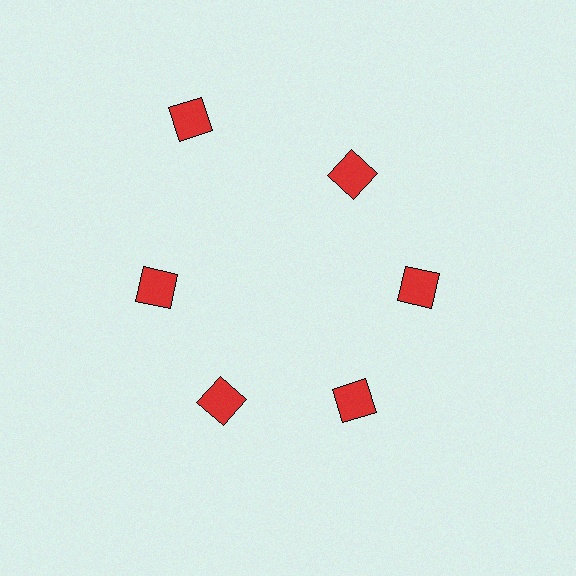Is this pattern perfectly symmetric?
No. The 6 red squares are arranged in a ring, but one element near the 11 o'clock position is pushed outward from the center, breaking the 6-fold rotational symmetry.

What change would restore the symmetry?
The symmetry would be restored by moving it inward, back onto the ring so that all 6 squares sit at equal angles and equal distance from the center.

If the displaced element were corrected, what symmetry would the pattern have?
It would have 6-fold rotational symmetry — the pattern would map onto itself every 60 degrees.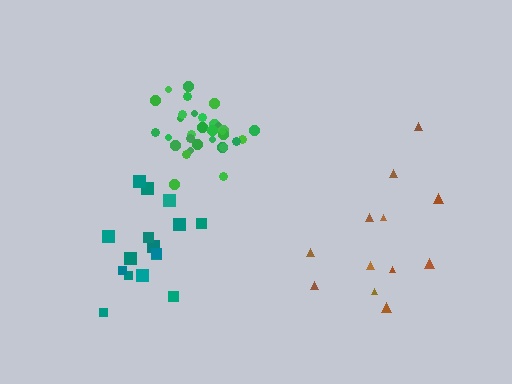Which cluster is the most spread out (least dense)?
Brown.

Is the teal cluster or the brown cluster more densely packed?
Teal.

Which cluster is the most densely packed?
Green.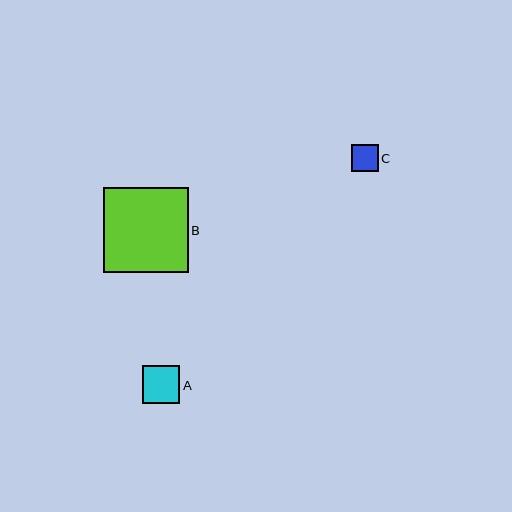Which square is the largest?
Square B is the largest with a size of approximately 85 pixels.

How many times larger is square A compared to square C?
Square A is approximately 1.4 times the size of square C.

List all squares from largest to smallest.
From largest to smallest: B, A, C.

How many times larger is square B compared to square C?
Square B is approximately 3.1 times the size of square C.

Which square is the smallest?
Square C is the smallest with a size of approximately 27 pixels.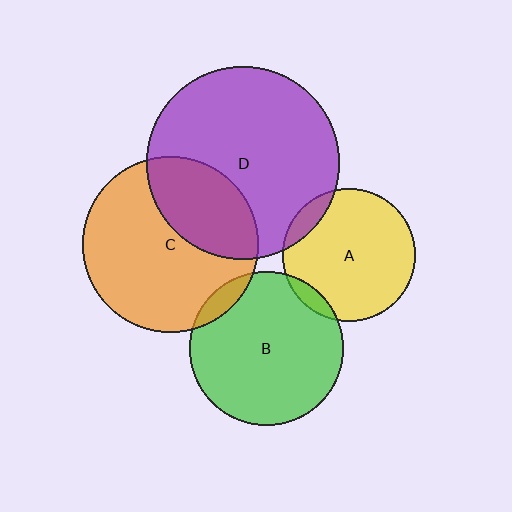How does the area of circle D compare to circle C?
Approximately 1.2 times.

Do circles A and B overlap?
Yes.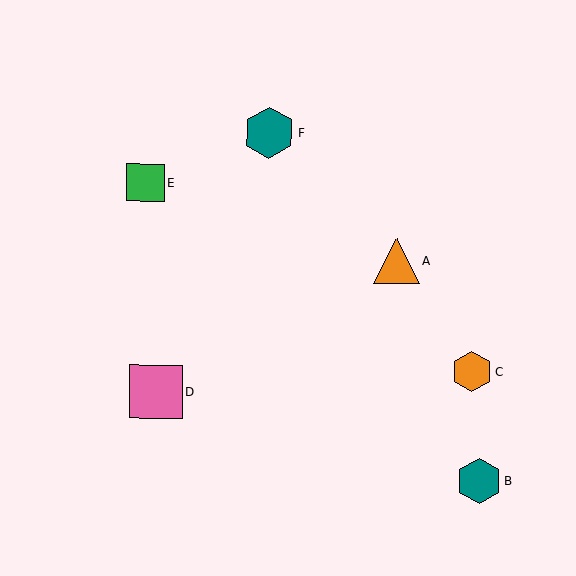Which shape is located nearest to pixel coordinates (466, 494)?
The teal hexagon (labeled B) at (479, 481) is nearest to that location.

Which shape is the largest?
The pink square (labeled D) is the largest.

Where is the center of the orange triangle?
The center of the orange triangle is at (397, 261).